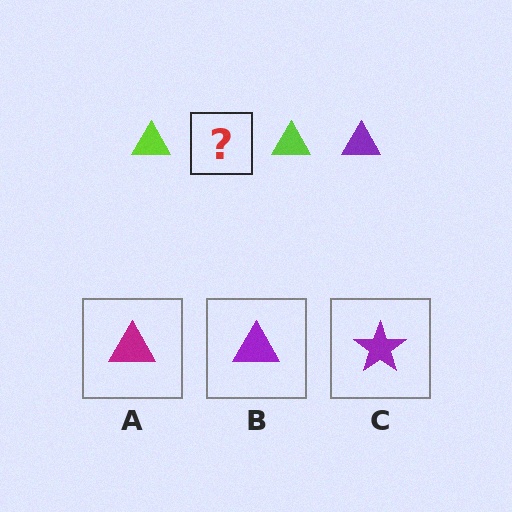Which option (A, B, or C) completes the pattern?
B.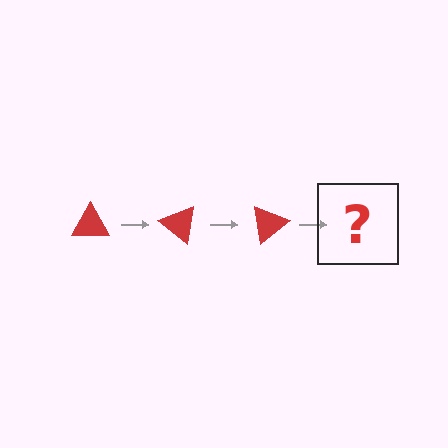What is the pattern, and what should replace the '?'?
The pattern is that the triangle rotates 40 degrees each step. The '?' should be a red triangle rotated 120 degrees.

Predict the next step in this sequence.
The next step is a red triangle rotated 120 degrees.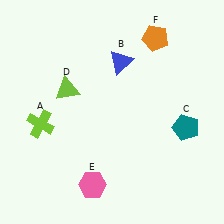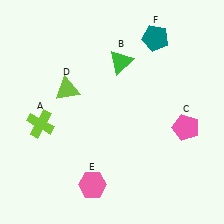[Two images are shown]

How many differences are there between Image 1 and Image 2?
There are 3 differences between the two images.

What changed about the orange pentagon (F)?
In Image 1, F is orange. In Image 2, it changed to teal.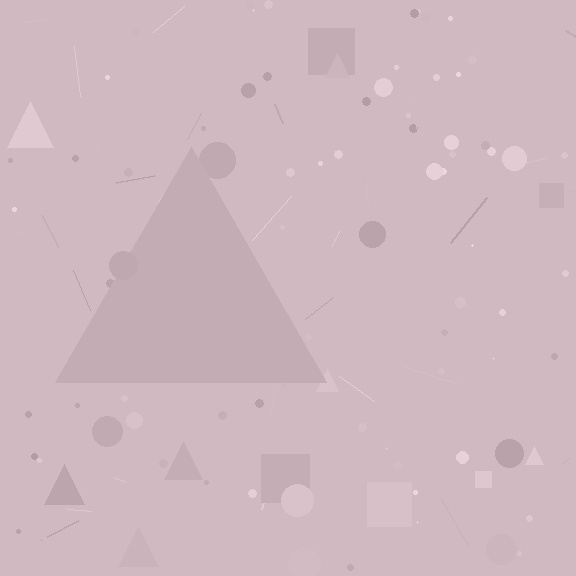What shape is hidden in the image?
A triangle is hidden in the image.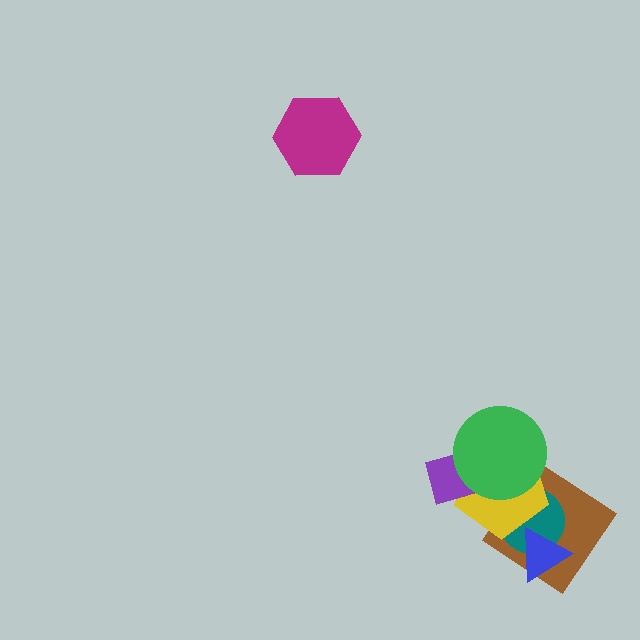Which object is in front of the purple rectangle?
The green circle is in front of the purple rectangle.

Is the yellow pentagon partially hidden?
Yes, it is partially covered by another shape.